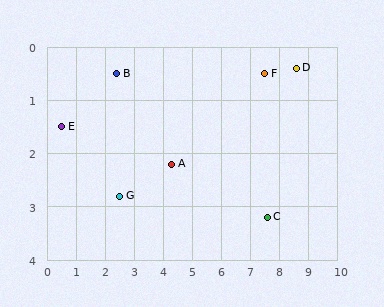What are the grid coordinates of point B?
Point B is at approximately (2.4, 0.5).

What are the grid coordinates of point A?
Point A is at approximately (4.3, 2.2).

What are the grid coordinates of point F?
Point F is at approximately (7.5, 0.5).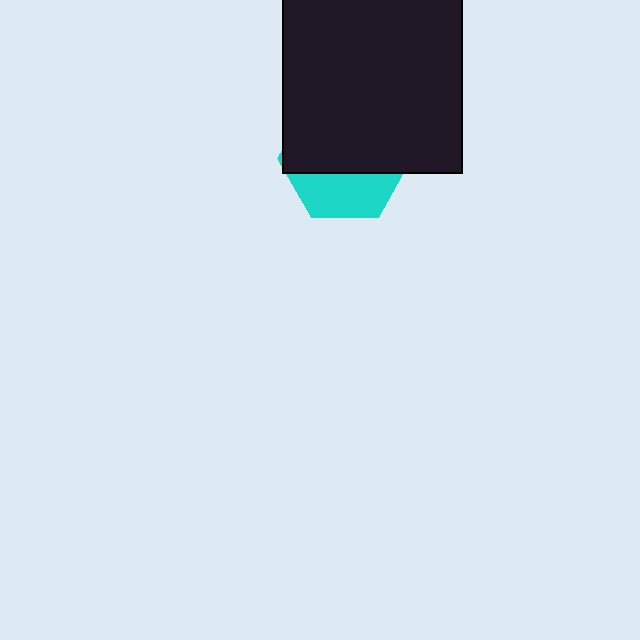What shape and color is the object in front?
The object in front is a black rectangle.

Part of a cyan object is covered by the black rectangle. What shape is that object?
It is a hexagon.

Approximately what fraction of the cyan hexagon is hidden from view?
Roughly 65% of the cyan hexagon is hidden behind the black rectangle.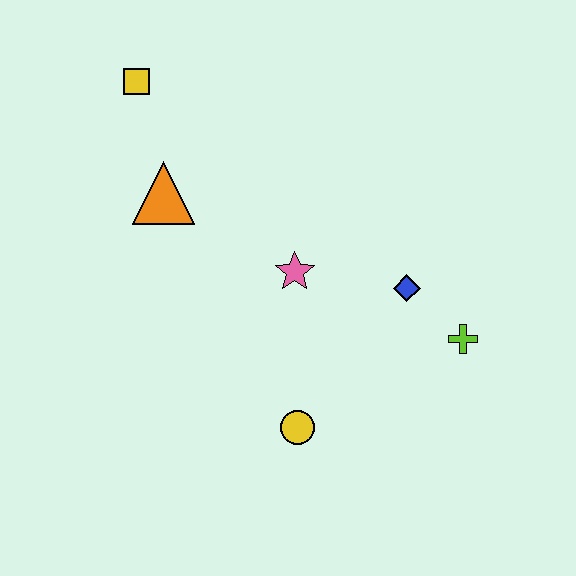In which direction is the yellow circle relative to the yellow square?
The yellow circle is below the yellow square.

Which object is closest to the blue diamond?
The lime cross is closest to the blue diamond.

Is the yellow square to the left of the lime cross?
Yes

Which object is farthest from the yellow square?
The lime cross is farthest from the yellow square.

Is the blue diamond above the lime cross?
Yes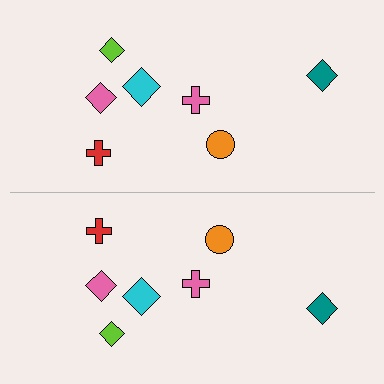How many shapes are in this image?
There are 14 shapes in this image.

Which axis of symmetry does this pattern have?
The pattern has a horizontal axis of symmetry running through the center of the image.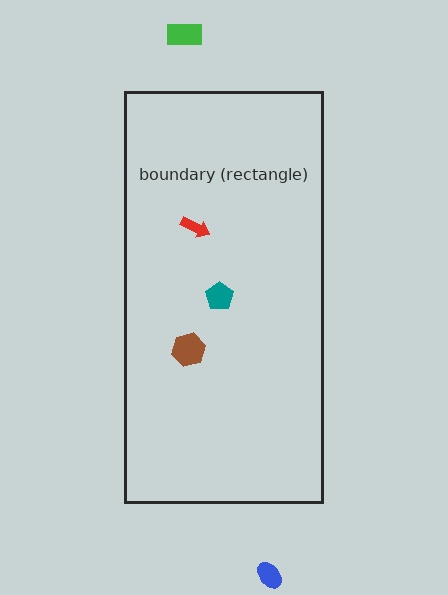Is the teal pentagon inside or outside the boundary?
Inside.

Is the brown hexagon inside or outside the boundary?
Inside.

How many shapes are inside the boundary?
3 inside, 2 outside.